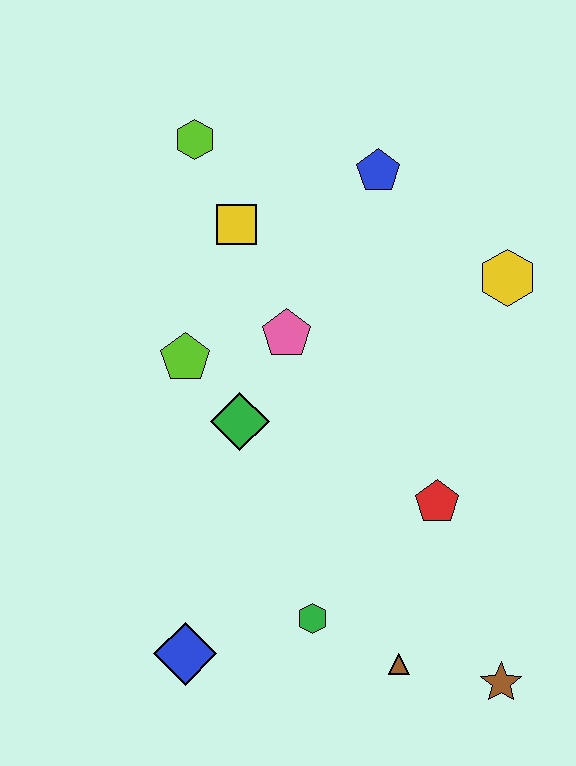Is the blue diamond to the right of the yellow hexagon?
No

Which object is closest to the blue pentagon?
The yellow square is closest to the blue pentagon.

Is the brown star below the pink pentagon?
Yes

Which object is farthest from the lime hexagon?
The brown star is farthest from the lime hexagon.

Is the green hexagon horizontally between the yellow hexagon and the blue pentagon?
No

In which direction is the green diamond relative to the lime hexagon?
The green diamond is below the lime hexagon.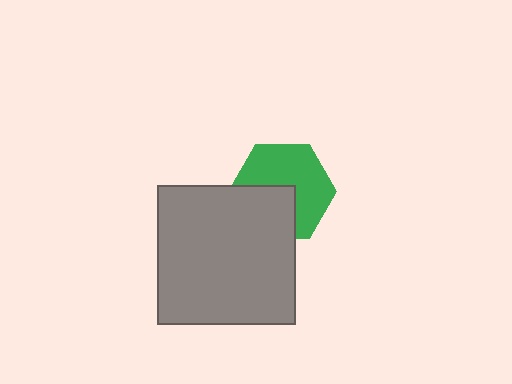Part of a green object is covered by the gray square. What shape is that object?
It is a hexagon.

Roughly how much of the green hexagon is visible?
About half of it is visible (roughly 62%).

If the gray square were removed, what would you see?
You would see the complete green hexagon.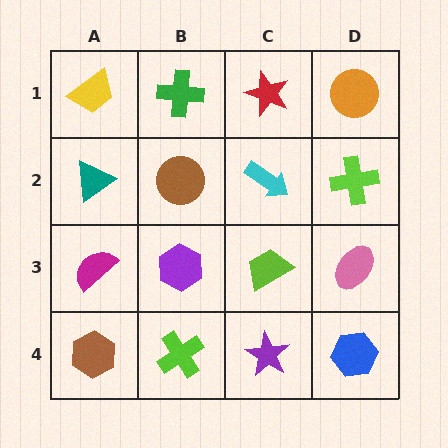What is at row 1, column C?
A red star.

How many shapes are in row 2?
4 shapes.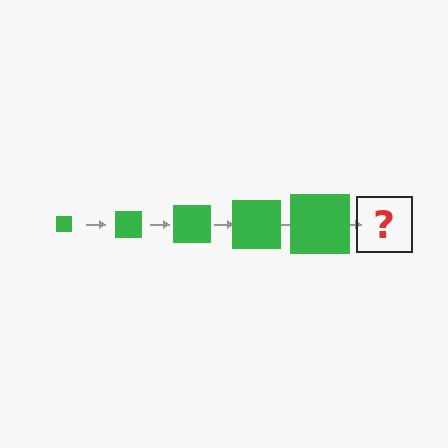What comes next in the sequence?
The next element should be a green square, larger than the previous one.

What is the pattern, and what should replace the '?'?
The pattern is that the square gets progressively larger each step. The '?' should be a green square, larger than the previous one.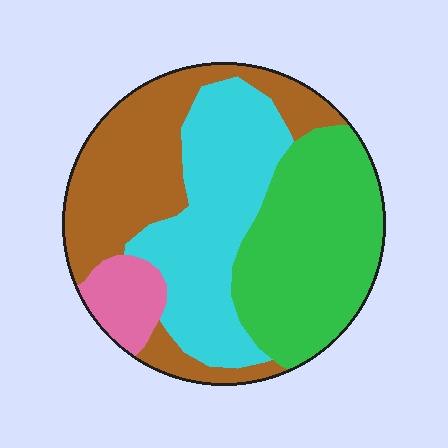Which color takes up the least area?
Pink, at roughly 5%.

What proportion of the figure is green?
Green takes up about one third (1/3) of the figure.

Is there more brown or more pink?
Brown.